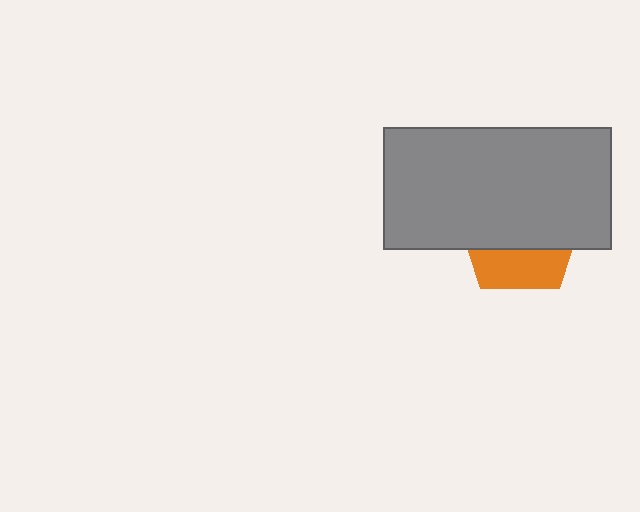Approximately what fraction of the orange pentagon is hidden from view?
Roughly 66% of the orange pentagon is hidden behind the gray rectangle.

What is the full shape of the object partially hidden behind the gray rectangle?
The partially hidden object is an orange pentagon.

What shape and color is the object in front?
The object in front is a gray rectangle.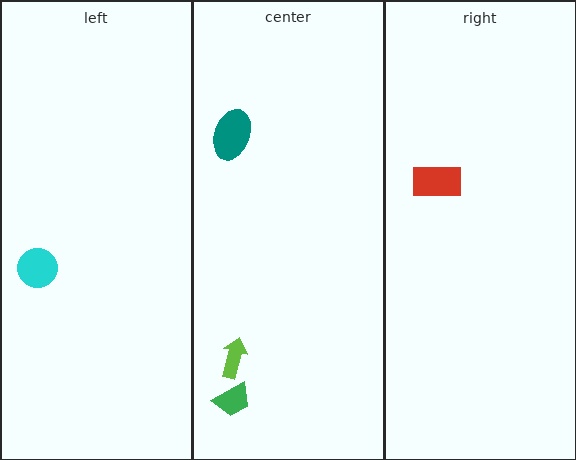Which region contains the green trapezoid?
The center region.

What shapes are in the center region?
The lime arrow, the teal ellipse, the green trapezoid.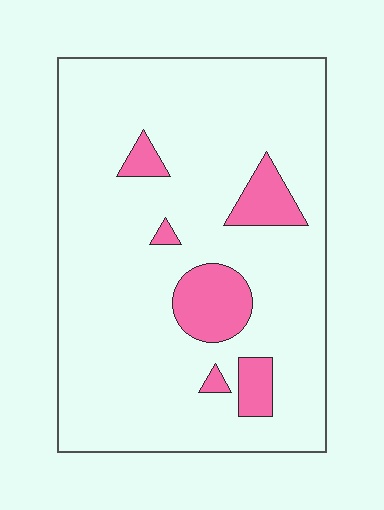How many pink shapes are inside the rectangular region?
6.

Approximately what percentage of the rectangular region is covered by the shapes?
Approximately 10%.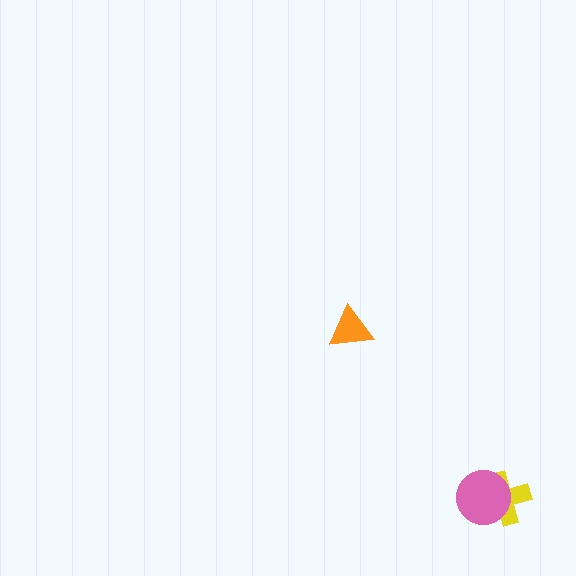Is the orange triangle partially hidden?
No, no other shape covers it.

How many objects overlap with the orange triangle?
0 objects overlap with the orange triangle.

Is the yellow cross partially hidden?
Yes, it is partially covered by another shape.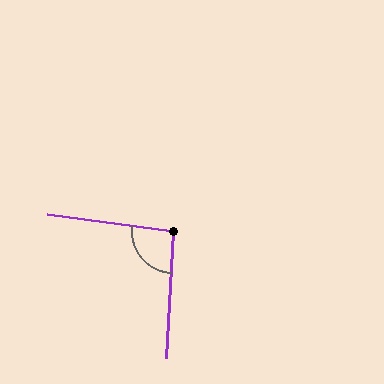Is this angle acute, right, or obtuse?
It is approximately a right angle.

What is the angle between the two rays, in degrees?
Approximately 95 degrees.